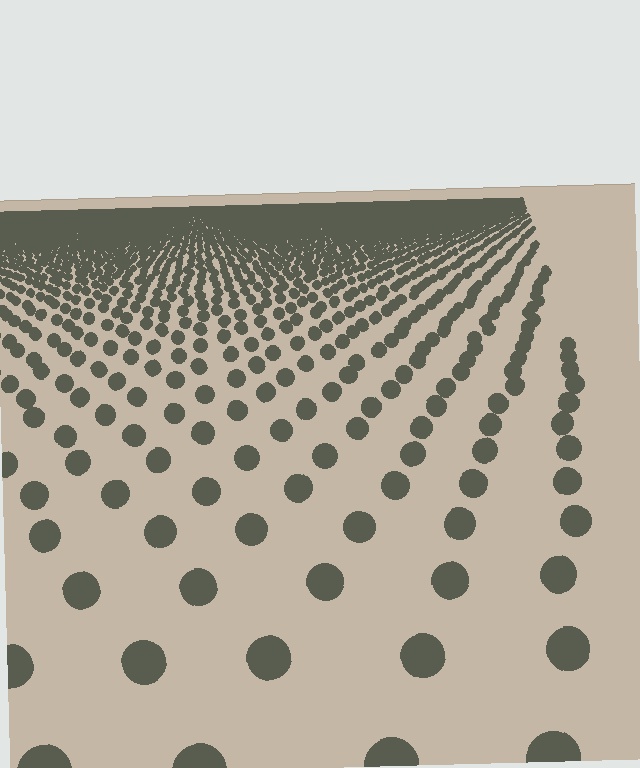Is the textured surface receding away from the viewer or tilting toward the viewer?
The surface is receding away from the viewer. Texture elements get smaller and denser toward the top.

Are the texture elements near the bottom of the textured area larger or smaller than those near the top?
Larger. Near the bottom, elements are closer to the viewer and appear at a bigger on-screen size.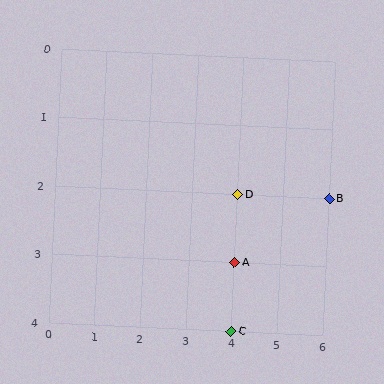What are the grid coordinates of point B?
Point B is at grid coordinates (6, 2).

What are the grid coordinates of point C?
Point C is at grid coordinates (4, 4).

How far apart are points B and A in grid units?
Points B and A are 2 columns and 1 row apart (about 2.2 grid units diagonally).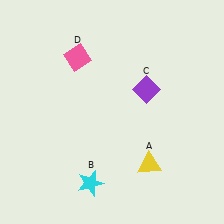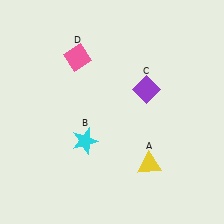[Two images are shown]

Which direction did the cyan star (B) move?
The cyan star (B) moved up.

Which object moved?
The cyan star (B) moved up.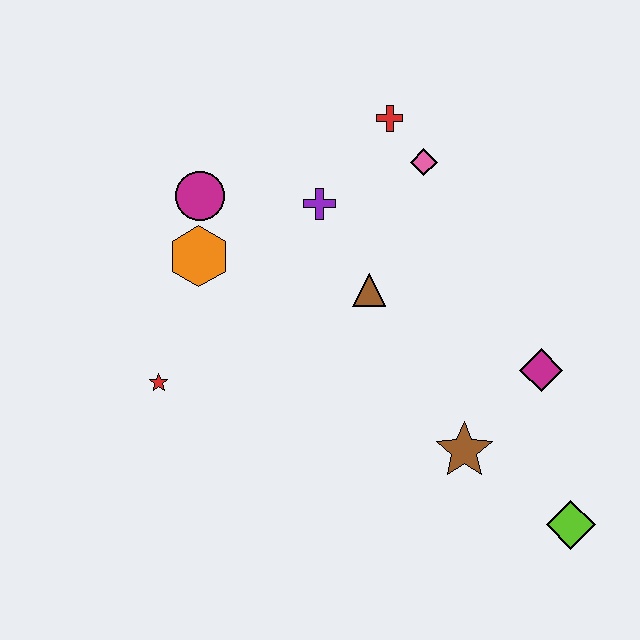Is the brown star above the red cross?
No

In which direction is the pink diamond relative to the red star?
The pink diamond is to the right of the red star.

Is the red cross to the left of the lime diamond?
Yes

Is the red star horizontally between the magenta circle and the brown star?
No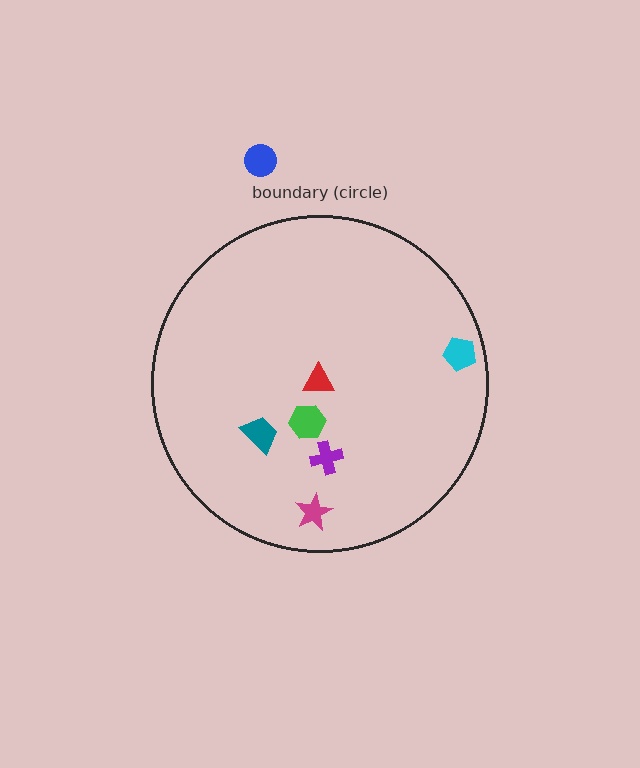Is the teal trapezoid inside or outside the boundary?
Inside.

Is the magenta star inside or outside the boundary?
Inside.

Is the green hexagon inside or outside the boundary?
Inside.